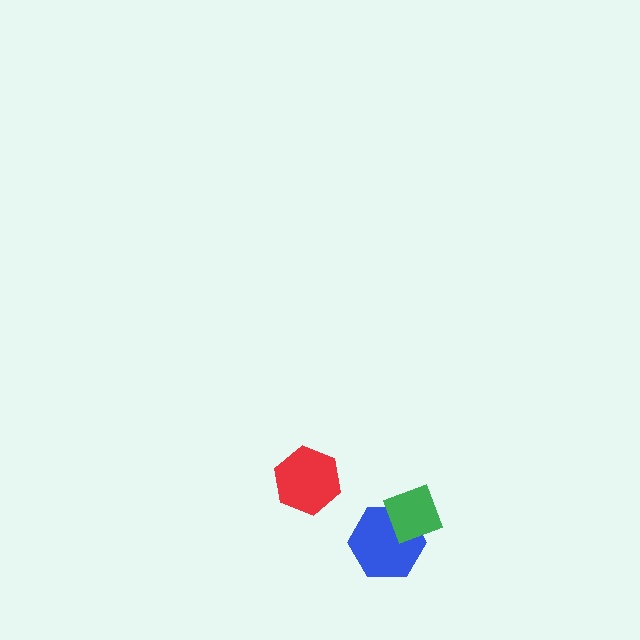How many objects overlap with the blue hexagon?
1 object overlaps with the blue hexagon.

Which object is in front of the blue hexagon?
The green diamond is in front of the blue hexagon.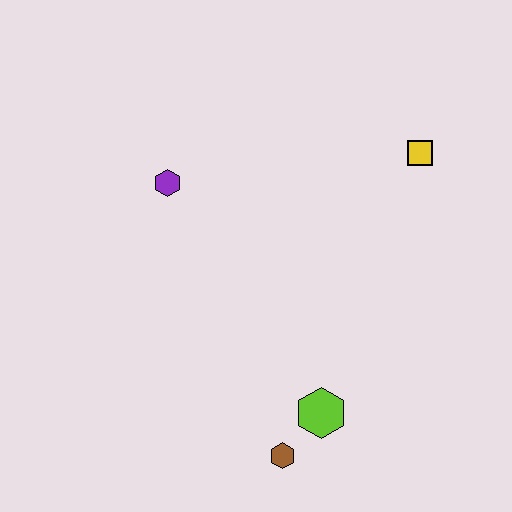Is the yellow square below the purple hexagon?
No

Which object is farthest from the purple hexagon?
The brown hexagon is farthest from the purple hexagon.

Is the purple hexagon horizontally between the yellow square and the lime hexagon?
No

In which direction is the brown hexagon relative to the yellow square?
The brown hexagon is below the yellow square.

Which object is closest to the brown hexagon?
The lime hexagon is closest to the brown hexagon.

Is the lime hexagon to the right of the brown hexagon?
Yes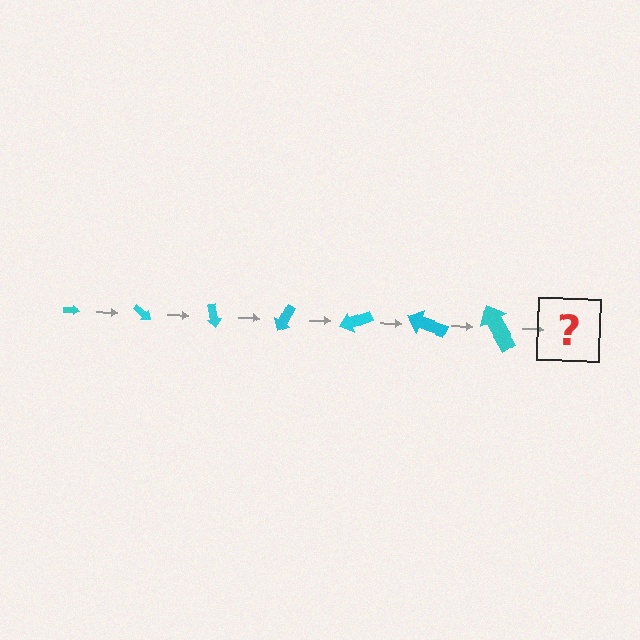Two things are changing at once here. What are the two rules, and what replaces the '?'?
The two rules are that the arrow grows larger each step and it rotates 40 degrees each step. The '?' should be an arrow, larger than the previous one and rotated 280 degrees from the start.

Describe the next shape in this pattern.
It should be an arrow, larger than the previous one and rotated 280 degrees from the start.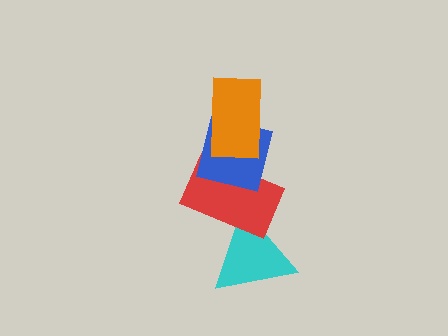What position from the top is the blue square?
The blue square is 2nd from the top.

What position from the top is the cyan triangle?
The cyan triangle is 4th from the top.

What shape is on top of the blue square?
The orange rectangle is on top of the blue square.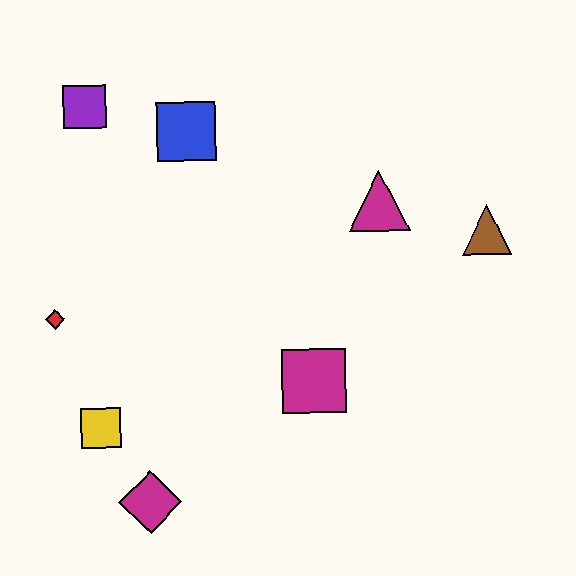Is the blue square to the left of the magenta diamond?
No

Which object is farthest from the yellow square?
The brown triangle is farthest from the yellow square.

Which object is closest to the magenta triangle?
The brown triangle is closest to the magenta triangle.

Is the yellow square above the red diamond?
No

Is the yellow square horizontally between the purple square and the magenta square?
Yes